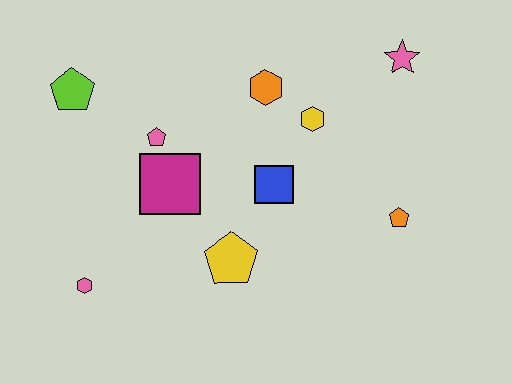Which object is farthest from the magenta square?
The pink star is farthest from the magenta square.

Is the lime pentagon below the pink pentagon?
No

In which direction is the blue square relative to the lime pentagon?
The blue square is to the right of the lime pentagon.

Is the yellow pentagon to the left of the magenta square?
No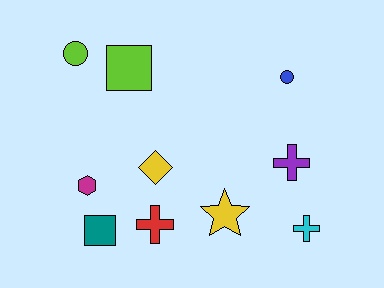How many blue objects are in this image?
There is 1 blue object.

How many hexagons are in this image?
There is 1 hexagon.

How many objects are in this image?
There are 10 objects.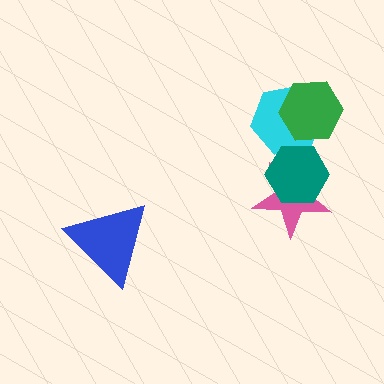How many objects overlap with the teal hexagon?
2 objects overlap with the teal hexagon.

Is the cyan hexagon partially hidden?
Yes, it is partially covered by another shape.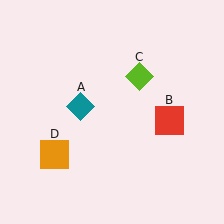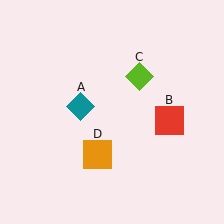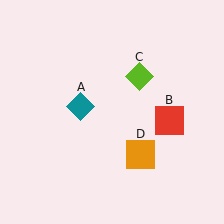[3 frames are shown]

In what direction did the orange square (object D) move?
The orange square (object D) moved right.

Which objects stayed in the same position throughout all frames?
Teal diamond (object A) and red square (object B) and lime diamond (object C) remained stationary.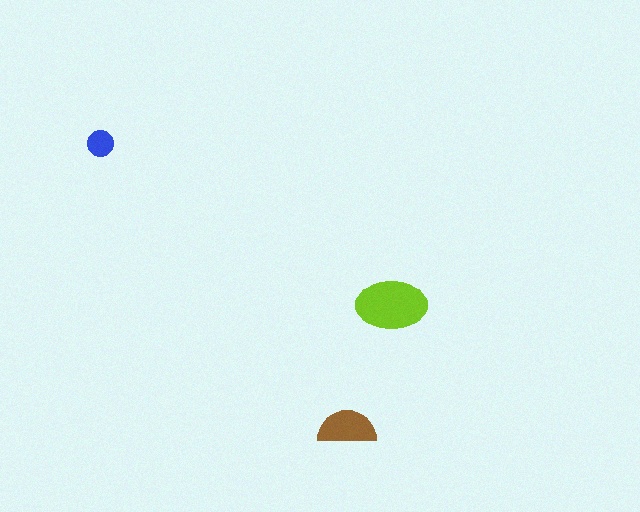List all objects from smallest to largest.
The blue circle, the brown semicircle, the lime ellipse.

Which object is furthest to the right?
The lime ellipse is rightmost.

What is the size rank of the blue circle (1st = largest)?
3rd.